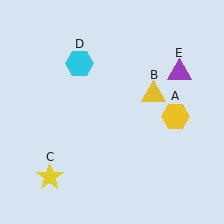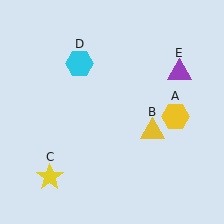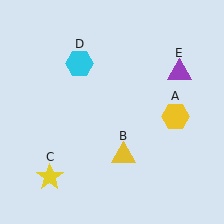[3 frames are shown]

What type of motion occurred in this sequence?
The yellow triangle (object B) rotated clockwise around the center of the scene.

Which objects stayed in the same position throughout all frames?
Yellow hexagon (object A) and yellow star (object C) and cyan hexagon (object D) and purple triangle (object E) remained stationary.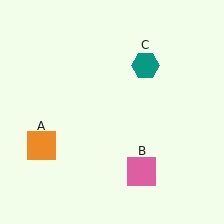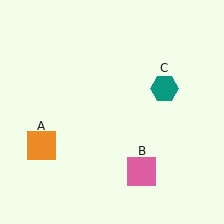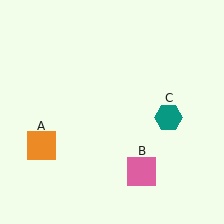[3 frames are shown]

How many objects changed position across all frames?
1 object changed position: teal hexagon (object C).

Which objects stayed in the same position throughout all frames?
Orange square (object A) and pink square (object B) remained stationary.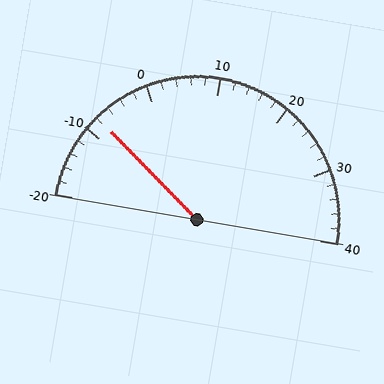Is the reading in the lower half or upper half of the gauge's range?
The reading is in the lower half of the range (-20 to 40).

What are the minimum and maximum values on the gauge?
The gauge ranges from -20 to 40.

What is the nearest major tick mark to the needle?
The nearest major tick mark is -10.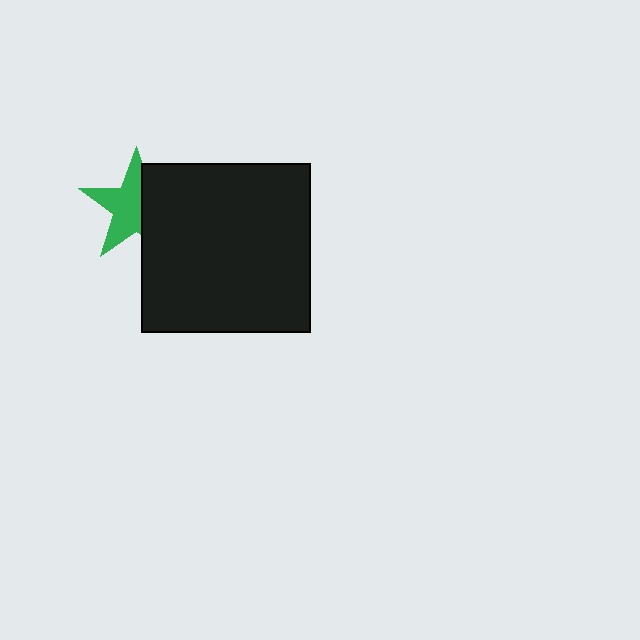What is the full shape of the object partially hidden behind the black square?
The partially hidden object is a green star.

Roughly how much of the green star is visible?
About half of it is visible (roughly 60%).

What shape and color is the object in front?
The object in front is a black square.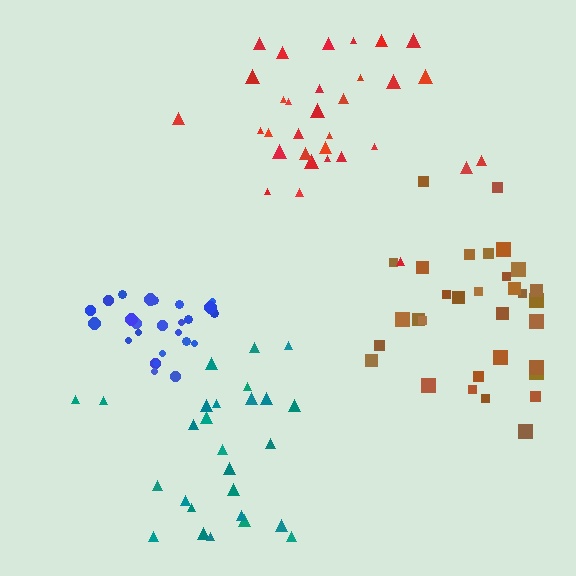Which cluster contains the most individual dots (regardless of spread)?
Brown (32).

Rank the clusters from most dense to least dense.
blue, red, brown, teal.